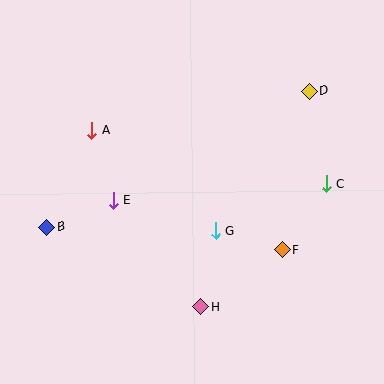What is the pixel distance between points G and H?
The distance between G and H is 78 pixels.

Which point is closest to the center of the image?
Point G at (216, 230) is closest to the center.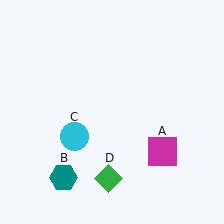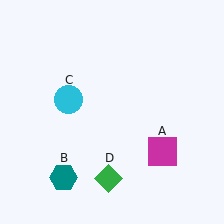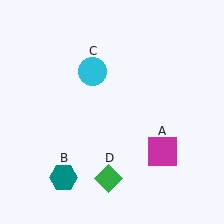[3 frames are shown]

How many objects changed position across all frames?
1 object changed position: cyan circle (object C).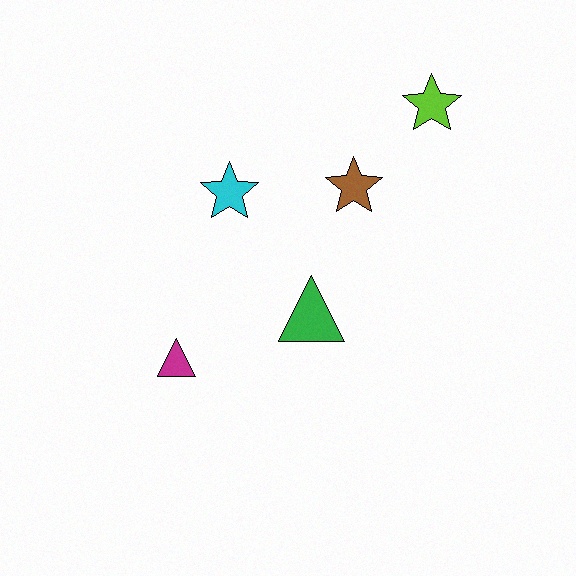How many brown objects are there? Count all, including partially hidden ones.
There is 1 brown object.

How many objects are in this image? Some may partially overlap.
There are 5 objects.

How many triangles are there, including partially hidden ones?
There are 2 triangles.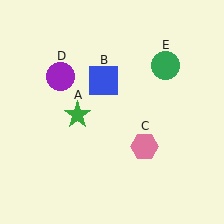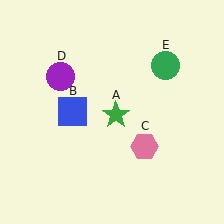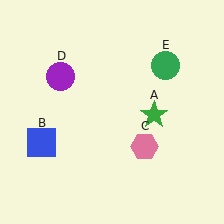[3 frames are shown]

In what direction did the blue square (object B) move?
The blue square (object B) moved down and to the left.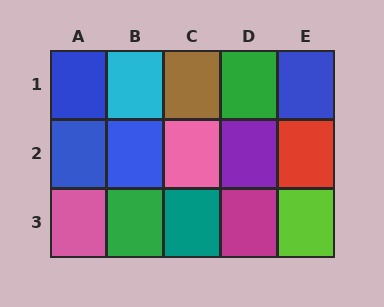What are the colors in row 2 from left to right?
Blue, blue, pink, purple, red.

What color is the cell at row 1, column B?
Cyan.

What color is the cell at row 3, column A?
Pink.